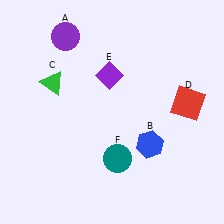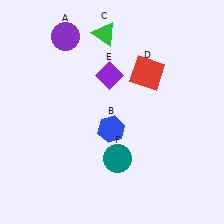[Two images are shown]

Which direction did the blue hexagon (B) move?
The blue hexagon (B) moved left.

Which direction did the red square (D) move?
The red square (D) moved left.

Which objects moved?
The objects that moved are: the blue hexagon (B), the green triangle (C), the red square (D).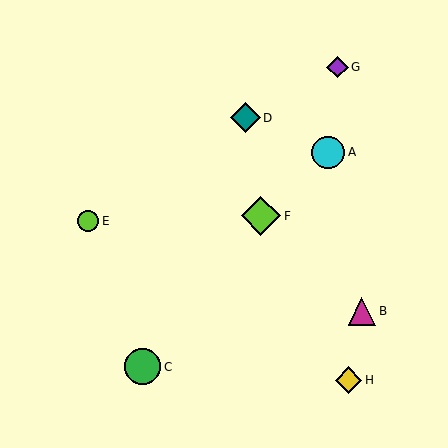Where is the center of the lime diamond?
The center of the lime diamond is at (261, 216).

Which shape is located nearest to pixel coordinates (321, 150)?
The cyan circle (labeled A) at (328, 152) is nearest to that location.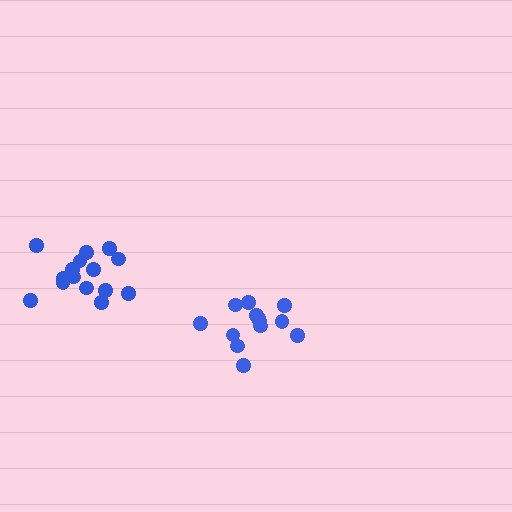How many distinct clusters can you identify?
There are 2 distinct clusters.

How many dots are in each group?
Group 1: 13 dots, Group 2: 15 dots (28 total).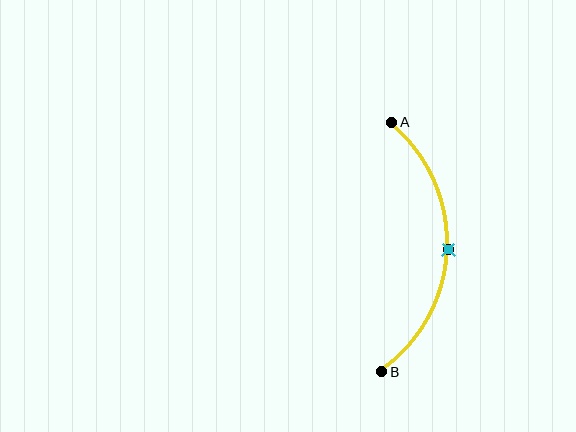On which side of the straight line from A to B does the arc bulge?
The arc bulges to the right of the straight line connecting A and B.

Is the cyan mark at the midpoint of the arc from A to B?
Yes. The cyan mark lies on the arc at equal arc-length from both A and B — it is the arc midpoint.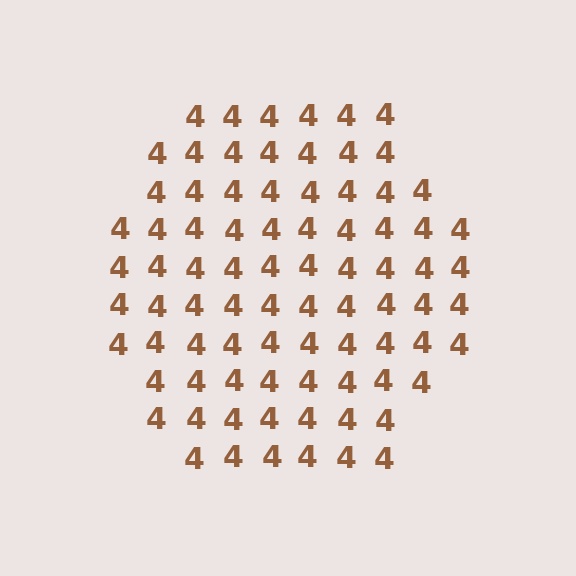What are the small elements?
The small elements are digit 4's.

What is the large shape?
The large shape is a hexagon.